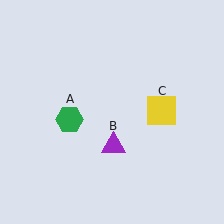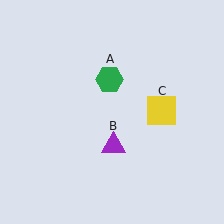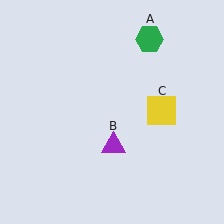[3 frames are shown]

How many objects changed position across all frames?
1 object changed position: green hexagon (object A).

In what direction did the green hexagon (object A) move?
The green hexagon (object A) moved up and to the right.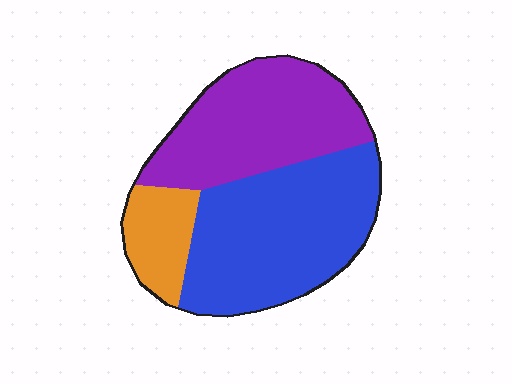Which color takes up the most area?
Blue, at roughly 50%.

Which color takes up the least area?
Orange, at roughly 15%.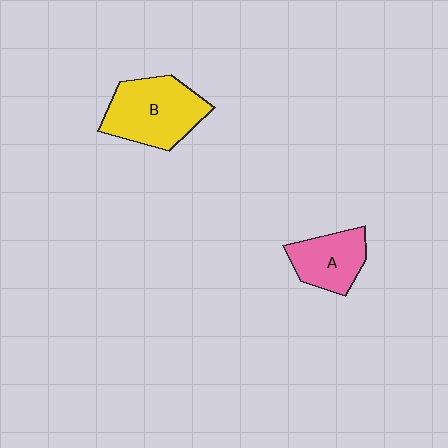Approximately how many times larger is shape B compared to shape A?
Approximately 1.5 times.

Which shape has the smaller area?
Shape A (pink).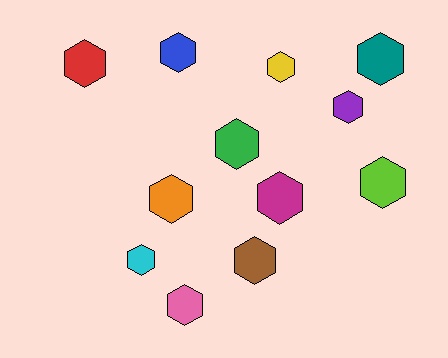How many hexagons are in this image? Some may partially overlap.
There are 12 hexagons.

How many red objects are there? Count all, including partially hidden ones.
There is 1 red object.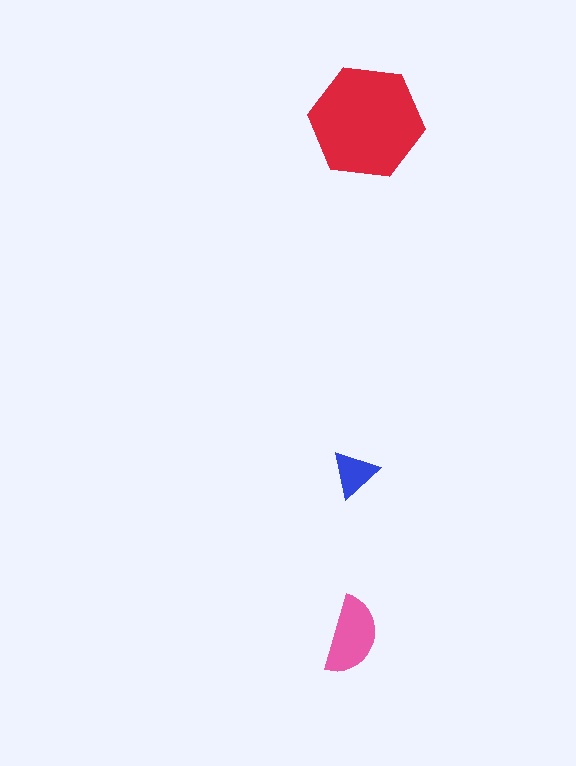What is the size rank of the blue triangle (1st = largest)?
3rd.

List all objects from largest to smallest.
The red hexagon, the pink semicircle, the blue triangle.